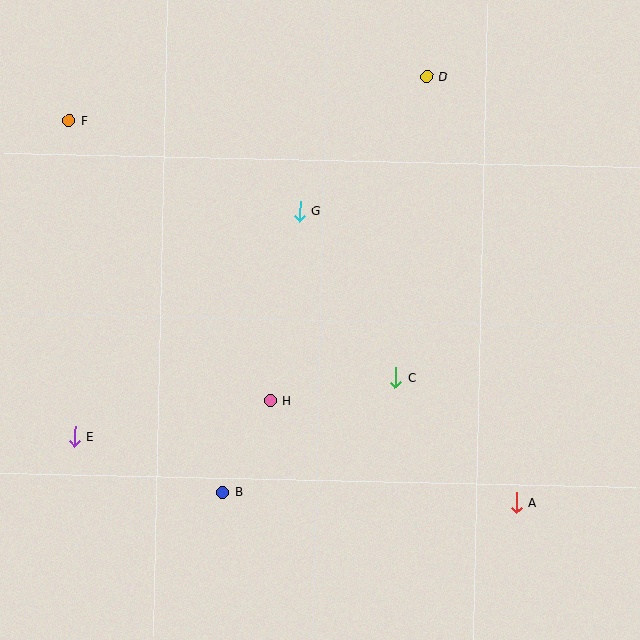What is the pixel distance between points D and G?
The distance between D and G is 185 pixels.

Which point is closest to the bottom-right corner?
Point A is closest to the bottom-right corner.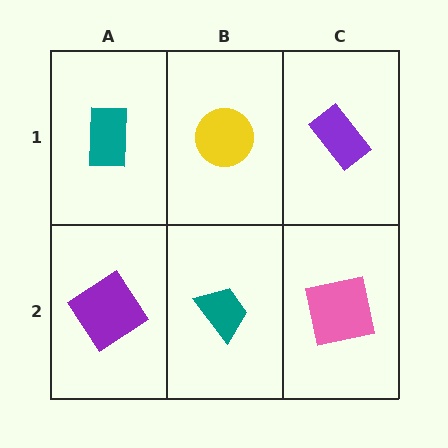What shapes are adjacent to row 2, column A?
A teal rectangle (row 1, column A), a teal trapezoid (row 2, column B).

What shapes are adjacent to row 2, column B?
A yellow circle (row 1, column B), a purple diamond (row 2, column A), a pink square (row 2, column C).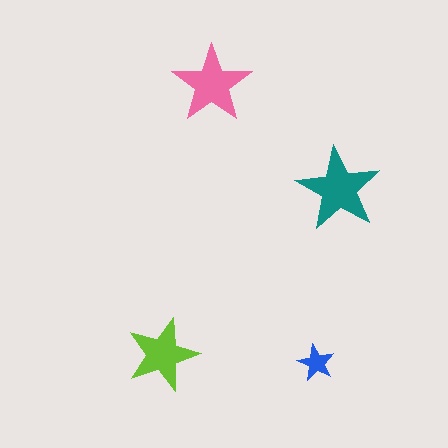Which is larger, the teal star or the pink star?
The teal one.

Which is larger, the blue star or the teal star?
The teal one.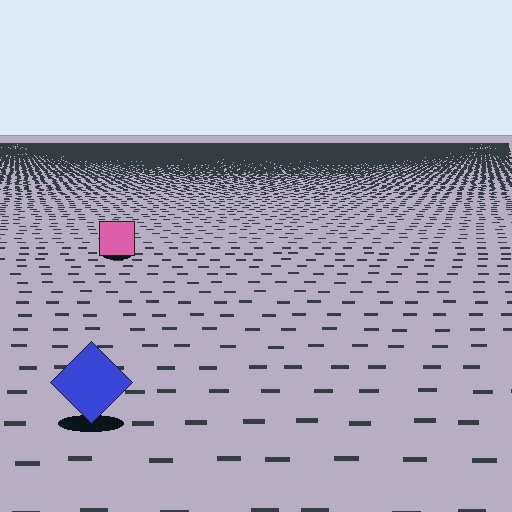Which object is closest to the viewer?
The blue diamond is closest. The texture marks near it are larger and more spread out.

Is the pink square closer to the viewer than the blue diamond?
No. The blue diamond is closer — you can tell from the texture gradient: the ground texture is coarser near it.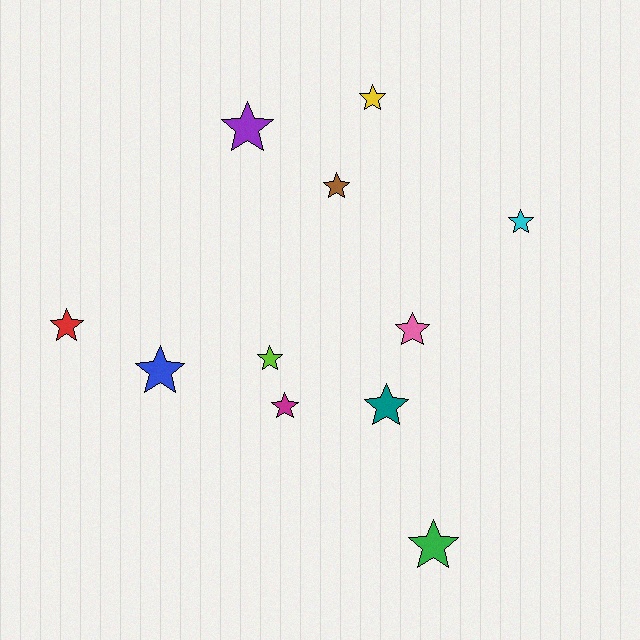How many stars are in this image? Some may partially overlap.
There are 11 stars.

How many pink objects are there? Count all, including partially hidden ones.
There is 1 pink object.